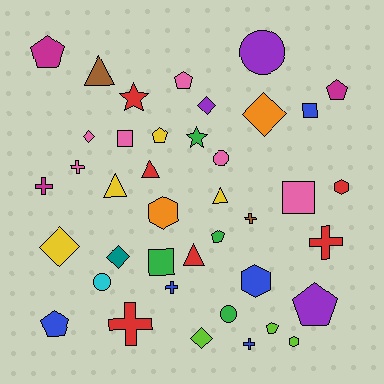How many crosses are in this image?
There are 7 crosses.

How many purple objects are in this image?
There are 3 purple objects.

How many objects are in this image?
There are 40 objects.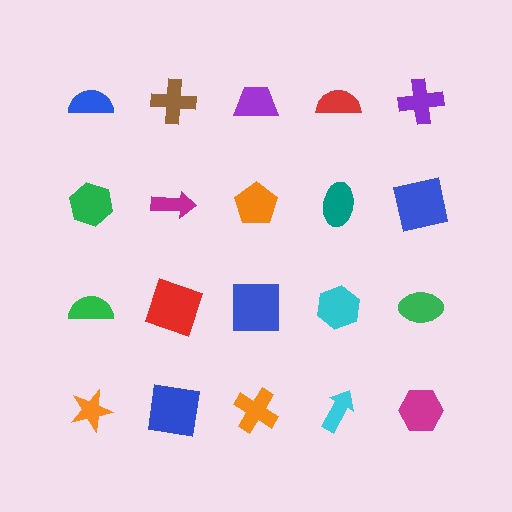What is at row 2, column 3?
An orange pentagon.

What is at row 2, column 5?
A blue square.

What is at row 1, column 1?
A blue semicircle.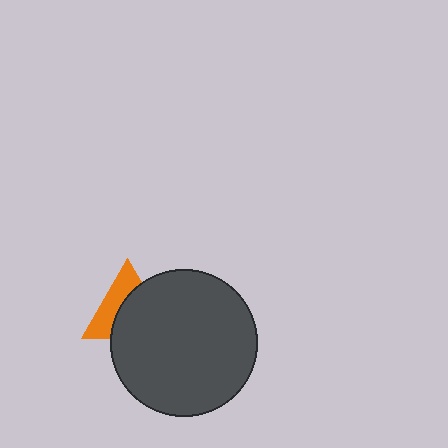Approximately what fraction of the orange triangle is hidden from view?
Roughly 57% of the orange triangle is hidden behind the dark gray circle.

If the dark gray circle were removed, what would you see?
You would see the complete orange triangle.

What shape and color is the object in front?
The object in front is a dark gray circle.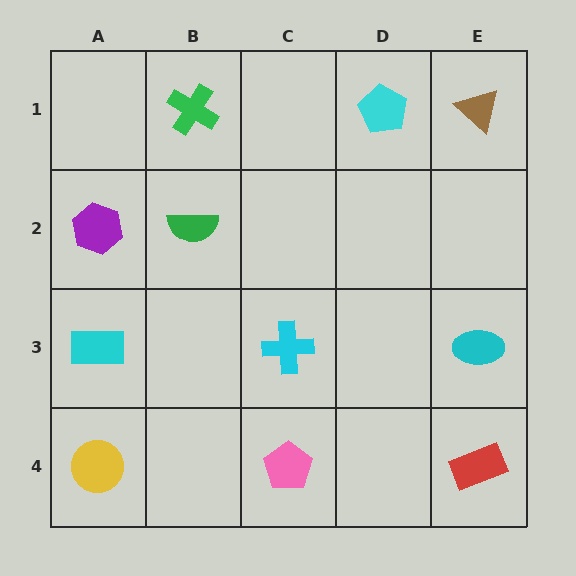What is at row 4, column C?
A pink pentagon.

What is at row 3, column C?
A cyan cross.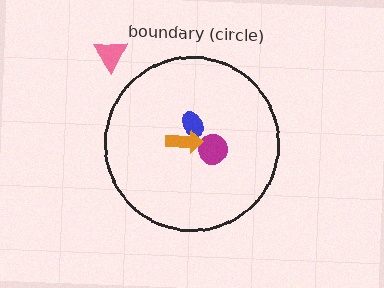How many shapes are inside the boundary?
3 inside, 1 outside.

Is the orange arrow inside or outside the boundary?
Inside.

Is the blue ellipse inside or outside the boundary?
Inside.